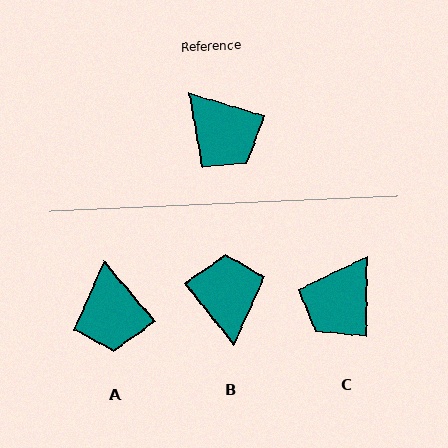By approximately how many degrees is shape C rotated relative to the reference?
Approximately 74 degrees clockwise.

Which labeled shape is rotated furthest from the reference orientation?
B, about 145 degrees away.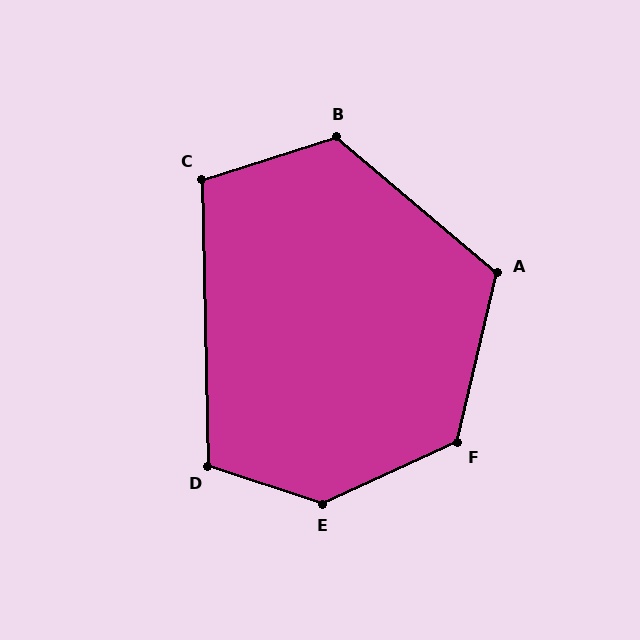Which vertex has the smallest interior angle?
C, at approximately 106 degrees.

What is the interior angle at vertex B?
Approximately 122 degrees (obtuse).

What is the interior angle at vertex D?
Approximately 110 degrees (obtuse).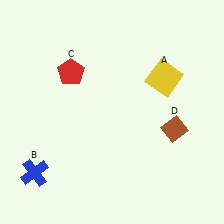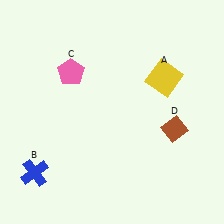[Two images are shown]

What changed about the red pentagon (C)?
In Image 1, C is red. In Image 2, it changed to pink.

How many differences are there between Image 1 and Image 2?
There is 1 difference between the two images.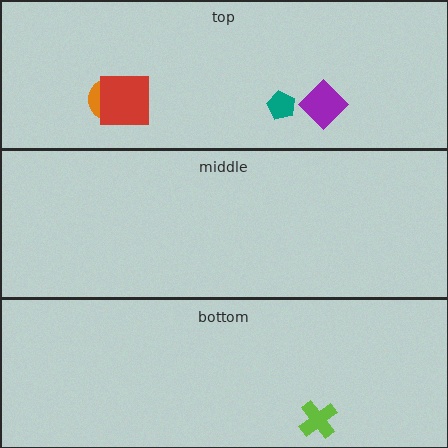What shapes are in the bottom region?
The lime cross.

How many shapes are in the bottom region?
1.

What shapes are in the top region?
The teal pentagon, the purple diamond, the orange circle, the red square.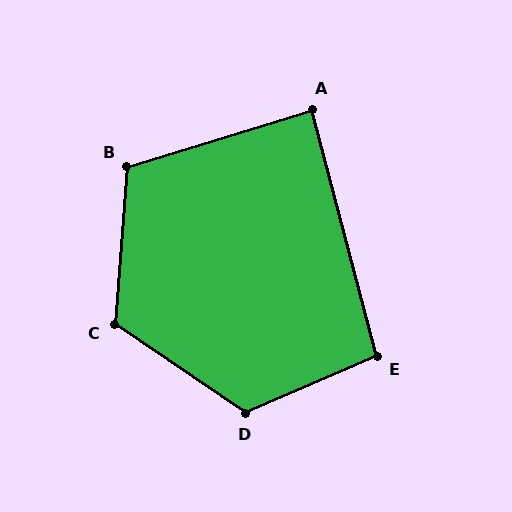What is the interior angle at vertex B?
Approximately 112 degrees (obtuse).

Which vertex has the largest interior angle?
D, at approximately 123 degrees.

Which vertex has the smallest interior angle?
A, at approximately 88 degrees.